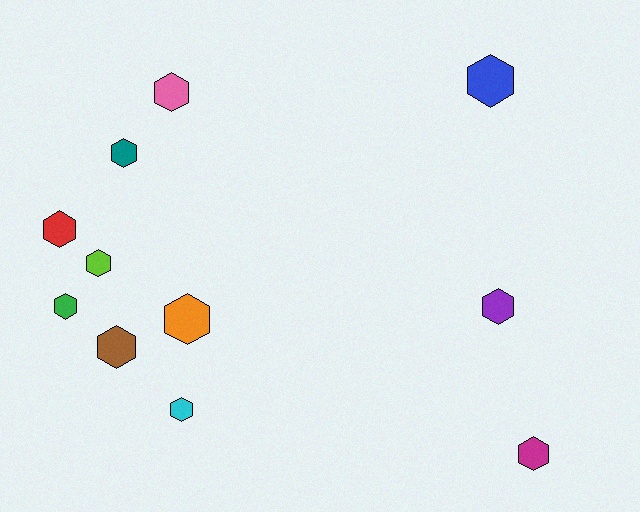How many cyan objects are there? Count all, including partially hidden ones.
There is 1 cyan object.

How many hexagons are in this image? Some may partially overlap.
There are 11 hexagons.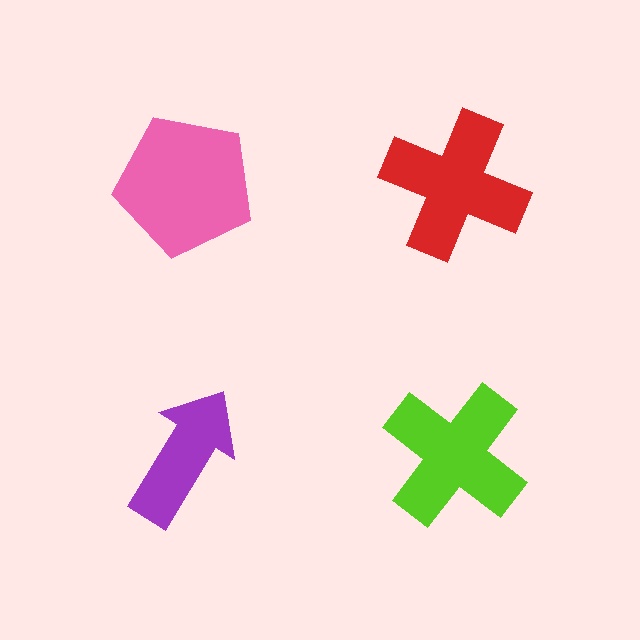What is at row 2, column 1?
A purple arrow.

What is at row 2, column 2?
A lime cross.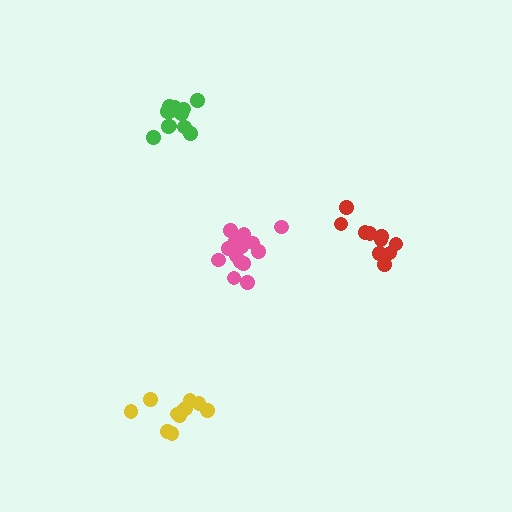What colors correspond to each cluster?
The clusters are colored: green, yellow, pink, red.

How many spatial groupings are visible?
There are 4 spatial groupings.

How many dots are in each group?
Group 1: 12 dots, Group 2: 11 dots, Group 3: 14 dots, Group 4: 10 dots (47 total).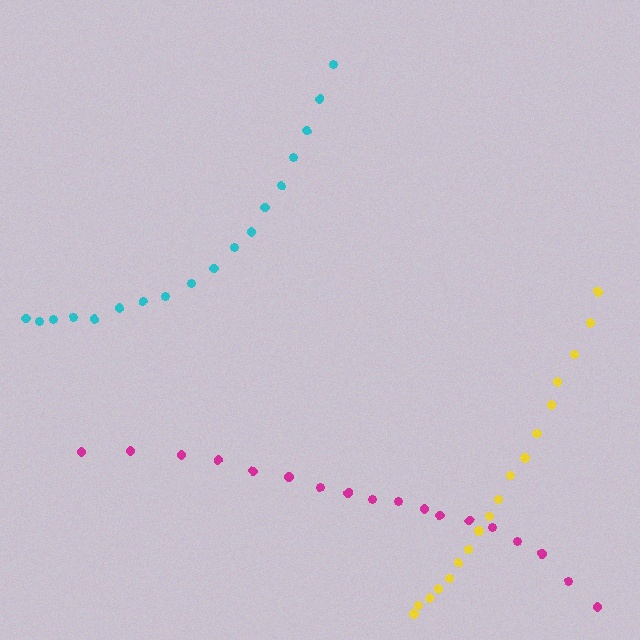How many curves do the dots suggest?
There are 3 distinct paths.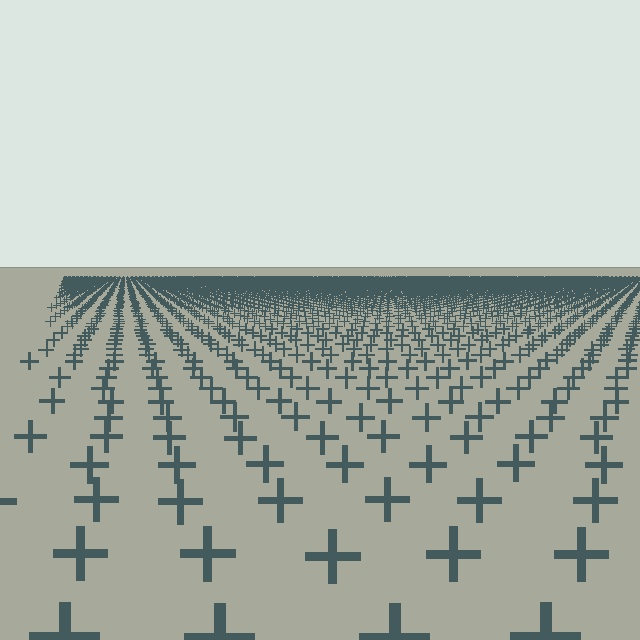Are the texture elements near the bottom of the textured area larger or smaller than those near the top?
Larger. Near the bottom, elements are closer to the viewer and appear at a bigger on-screen size.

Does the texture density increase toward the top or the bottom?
Density increases toward the top.